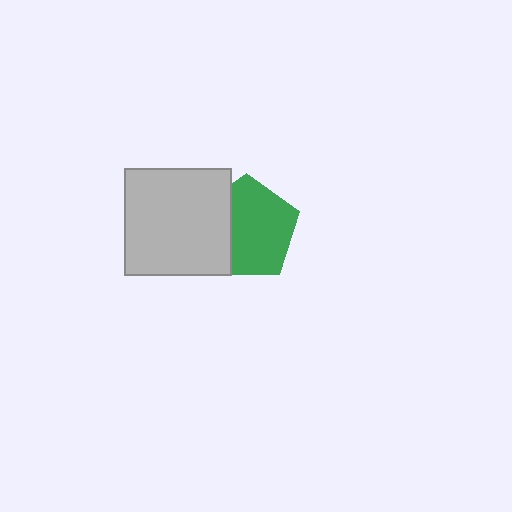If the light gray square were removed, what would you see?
You would see the complete green pentagon.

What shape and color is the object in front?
The object in front is a light gray square.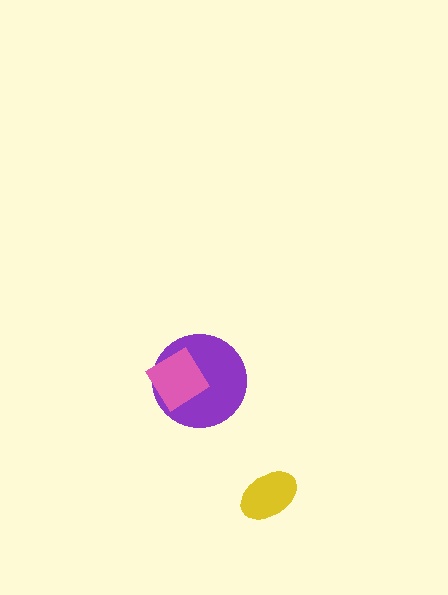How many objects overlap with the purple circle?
1 object overlaps with the purple circle.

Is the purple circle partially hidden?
Yes, it is partially covered by another shape.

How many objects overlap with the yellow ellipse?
0 objects overlap with the yellow ellipse.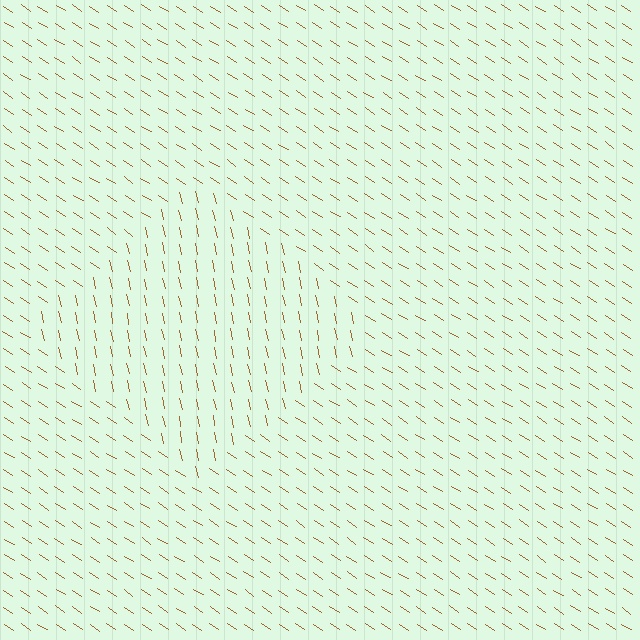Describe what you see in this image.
The image is filled with small brown line segments. A diamond region in the image has lines oriented differently from the surrounding lines, creating a visible texture boundary.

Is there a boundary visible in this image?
Yes, there is a texture boundary formed by a change in line orientation.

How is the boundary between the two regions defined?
The boundary is defined purely by a change in line orientation (approximately 45 degrees difference). All lines are the same color and thickness.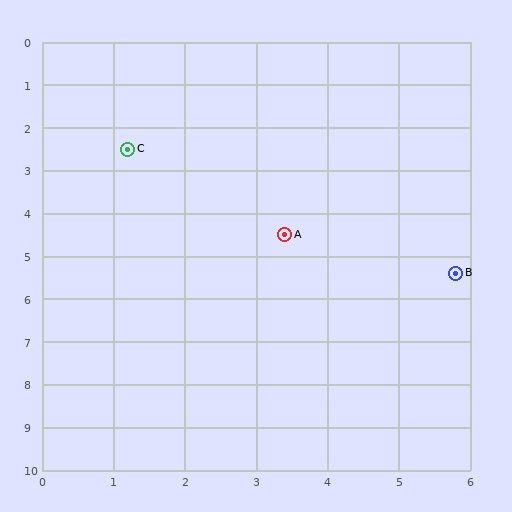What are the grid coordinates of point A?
Point A is at approximately (3.4, 4.5).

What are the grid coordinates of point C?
Point C is at approximately (1.2, 2.5).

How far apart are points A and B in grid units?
Points A and B are about 2.6 grid units apart.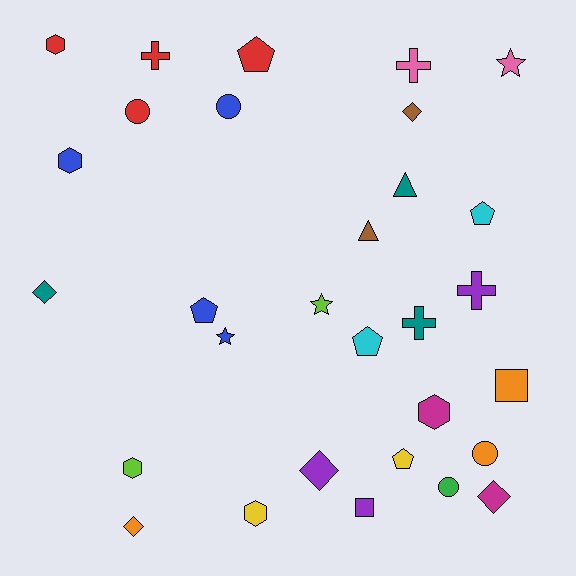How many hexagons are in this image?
There are 5 hexagons.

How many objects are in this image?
There are 30 objects.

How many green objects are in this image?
There is 1 green object.